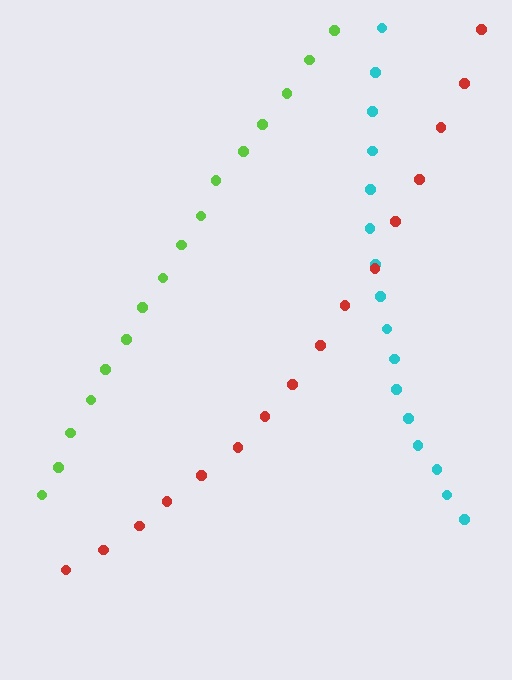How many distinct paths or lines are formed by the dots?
There are 3 distinct paths.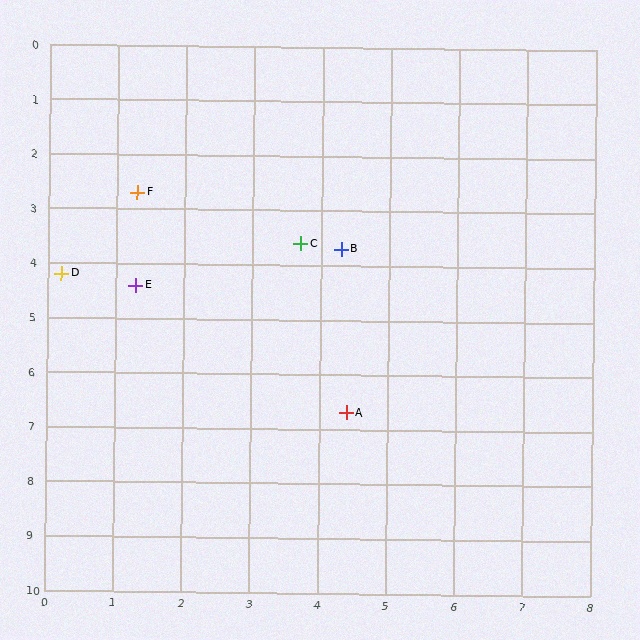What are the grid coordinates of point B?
Point B is at approximately (4.3, 3.7).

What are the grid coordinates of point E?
Point E is at approximately (1.3, 4.4).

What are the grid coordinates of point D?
Point D is at approximately (0.2, 4.2).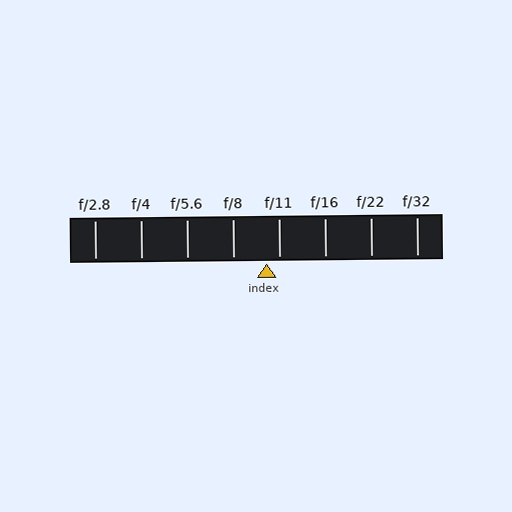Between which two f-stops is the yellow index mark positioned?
The index mark is between f/8 and f/11.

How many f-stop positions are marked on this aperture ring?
There are 8 f-stop positions marked.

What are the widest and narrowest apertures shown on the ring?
The widest aperture shown is f/2.8 and the narrowest is f/32.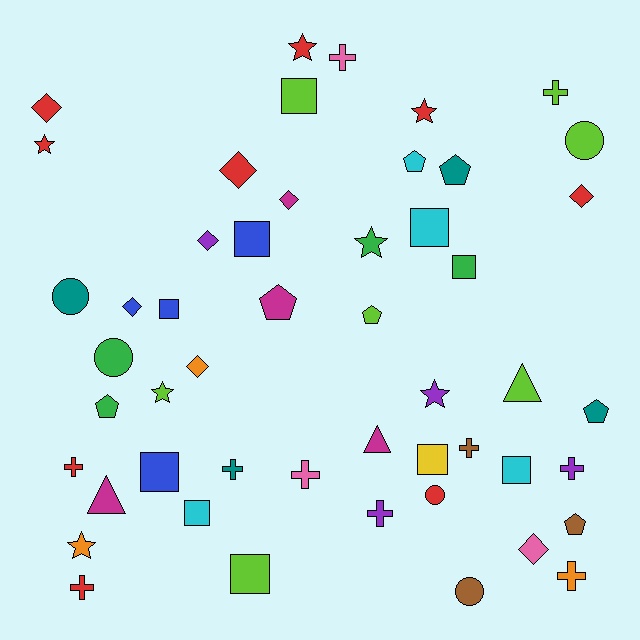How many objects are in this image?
There are 50 objects.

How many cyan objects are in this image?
There are 4 cyan objects.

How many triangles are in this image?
There are 3 triangles.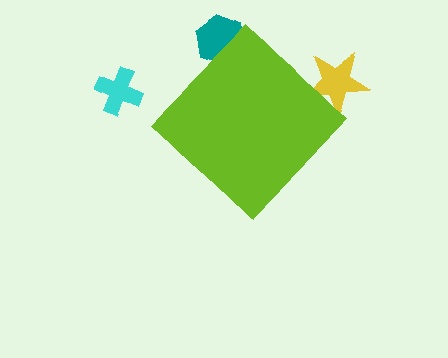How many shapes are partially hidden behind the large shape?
2 shapes are partially hidden.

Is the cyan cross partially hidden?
No, the cyan cross is fully visible.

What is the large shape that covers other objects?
A lime diamond.